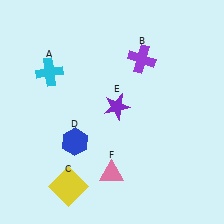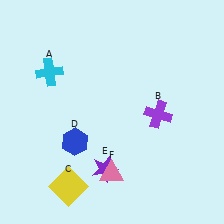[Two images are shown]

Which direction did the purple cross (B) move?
The purple cross (B) moved down.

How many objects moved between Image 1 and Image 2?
2 objects moved between the two images.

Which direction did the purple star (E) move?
The purple star (E) moved down.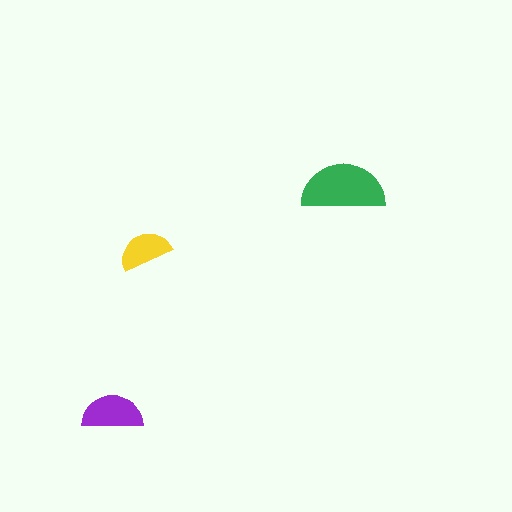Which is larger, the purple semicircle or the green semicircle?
The green one.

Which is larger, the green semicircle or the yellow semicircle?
The green one.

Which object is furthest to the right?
The green semicircle is rightmost.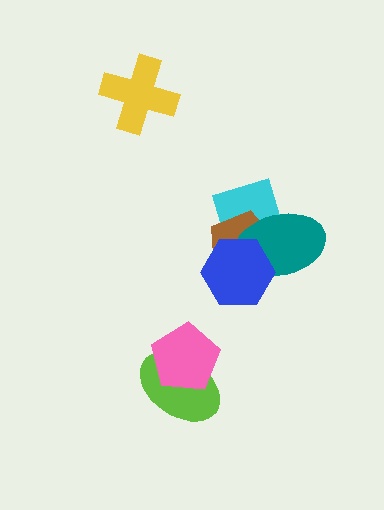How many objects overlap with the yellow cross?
0 objects overlap with the yellow cross.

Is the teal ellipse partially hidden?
Yes, it is partially covered by another shape.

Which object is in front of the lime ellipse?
The pink pentagon is in front of the lime ellipse.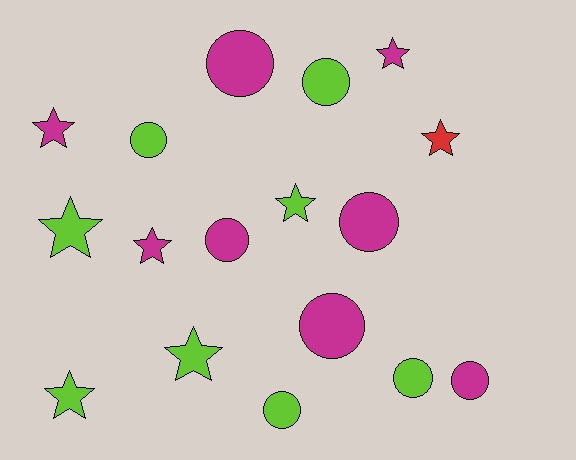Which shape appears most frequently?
Circle, with 9 objects.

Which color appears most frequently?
Magenta, with 8 objects.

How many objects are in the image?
There are 17 objects.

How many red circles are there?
There are no red circles.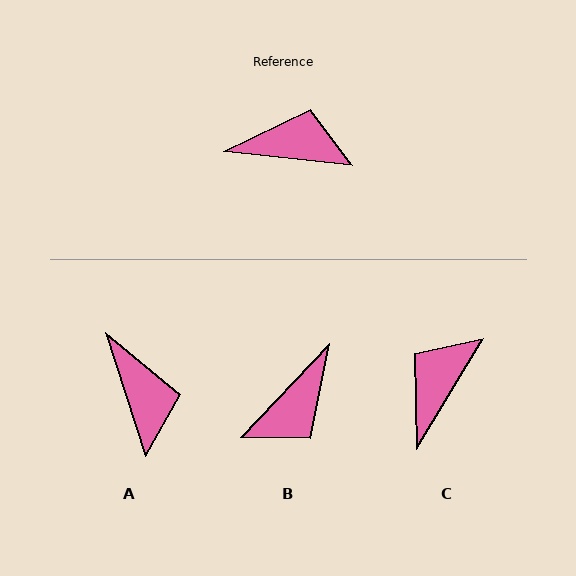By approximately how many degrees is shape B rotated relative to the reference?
Approximately 127 degrees clockwise.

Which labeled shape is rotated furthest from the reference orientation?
B, about 127 degrees away.